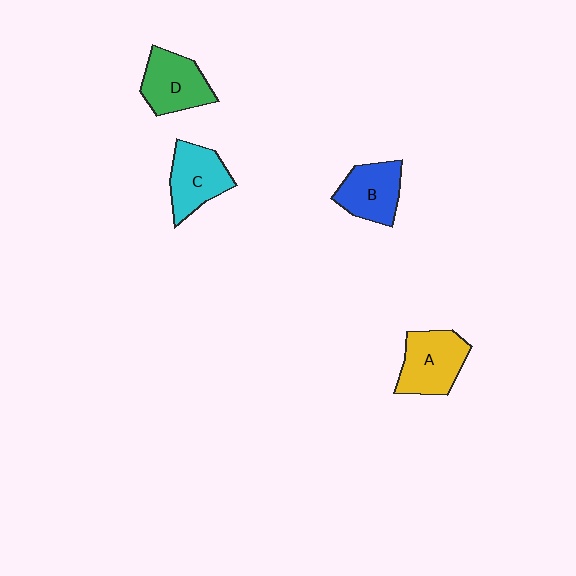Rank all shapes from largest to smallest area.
From largest to smallest: A (yellow), D (green), C (cyan), B (blue).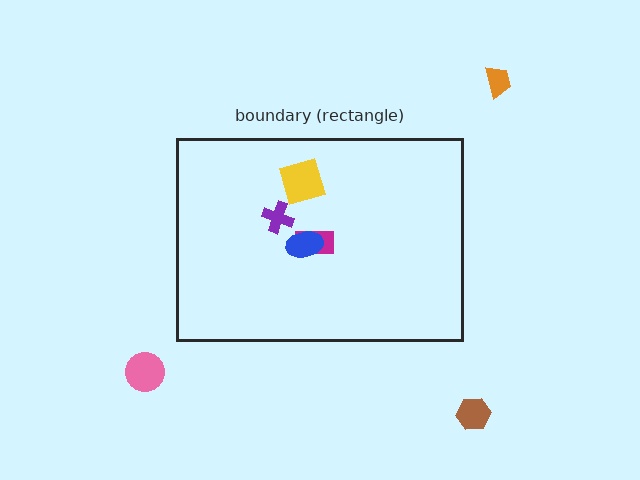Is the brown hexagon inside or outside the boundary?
Outside.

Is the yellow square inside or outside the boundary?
Inside.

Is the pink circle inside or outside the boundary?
Outside.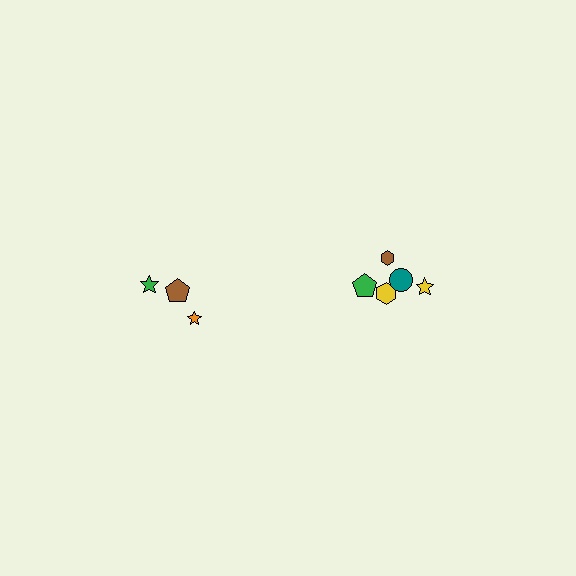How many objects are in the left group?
There are 3 objects.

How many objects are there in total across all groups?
There are 8 objects.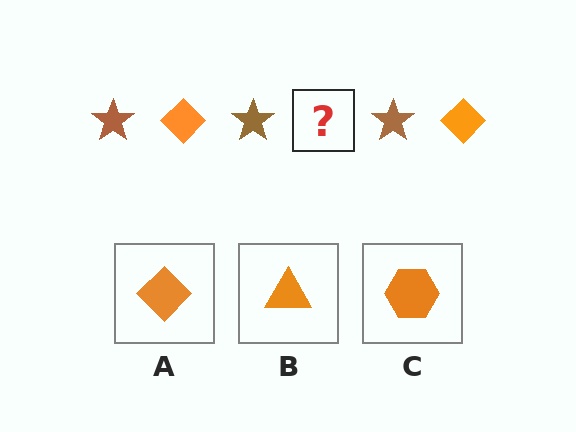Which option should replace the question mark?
Option A.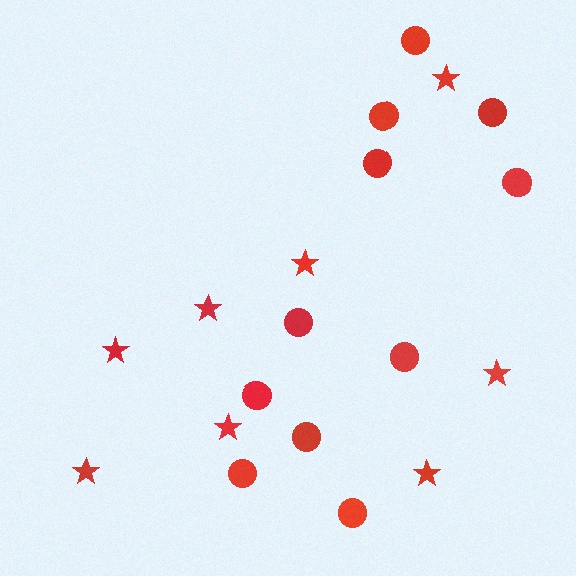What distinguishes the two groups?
There are 2 groups: one group of circles (11) and one group of stars (8).